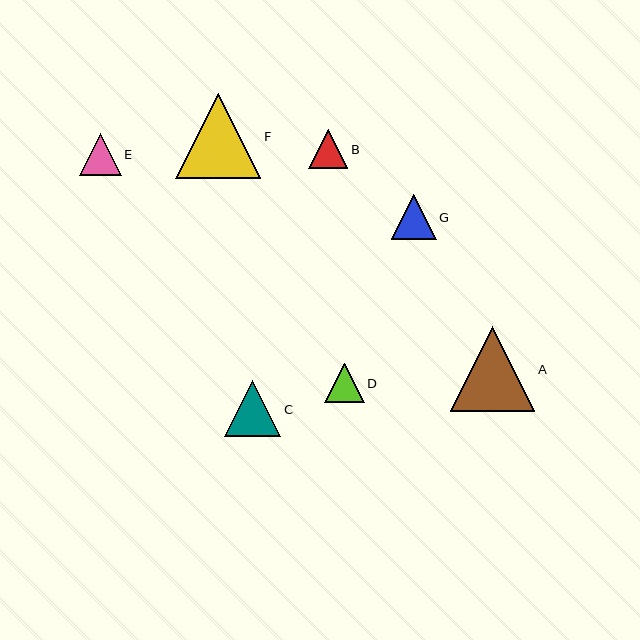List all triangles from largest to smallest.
From largest to smallest: F, A, C, G, E, D, B.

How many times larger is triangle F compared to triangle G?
Triangle F is approximately 1.9 times the size of triangle G.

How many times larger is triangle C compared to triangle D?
Triangle C is approximately 1.4 times the size of triangle D.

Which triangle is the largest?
Triangle F is the largest with a size of approximately 85 pixels.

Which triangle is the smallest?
Triangle B is the smallest with a size of approximately 39 pixels.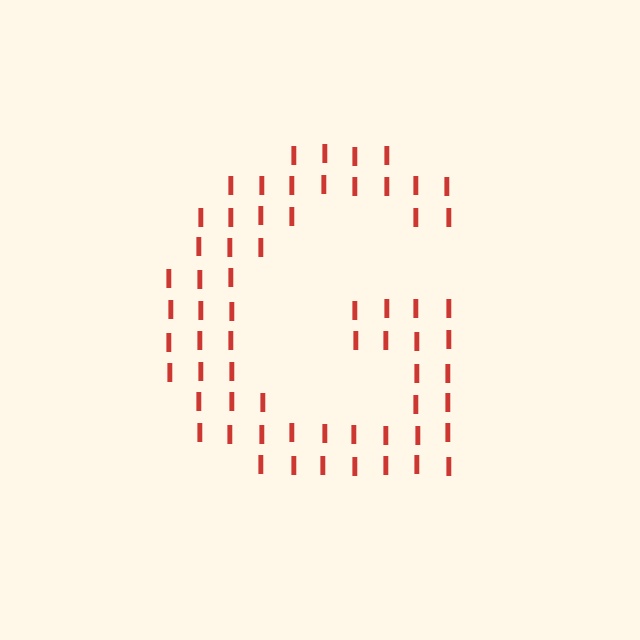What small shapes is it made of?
It is made of small letter I's.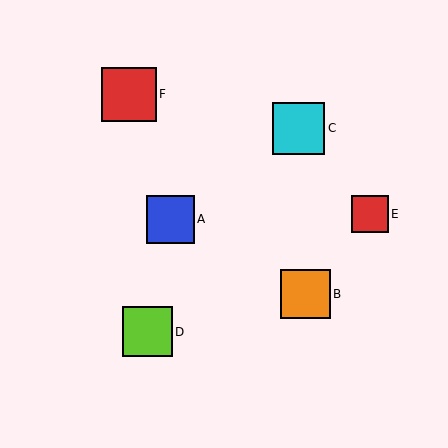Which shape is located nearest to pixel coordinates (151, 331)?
The lime square (labeled D) at (147, 332) is nearest to that location.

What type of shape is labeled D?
Shape D is a lime square.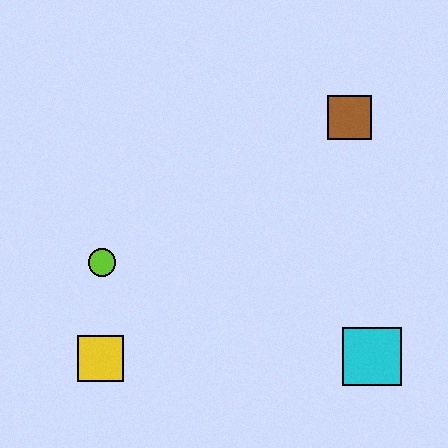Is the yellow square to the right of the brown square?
No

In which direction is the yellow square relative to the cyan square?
The yellow square is to the left of the cyan square.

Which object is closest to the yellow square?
The lime circle is closest to the yellow square.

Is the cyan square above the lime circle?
No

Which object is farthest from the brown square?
The yellow square is farthest from the brown square.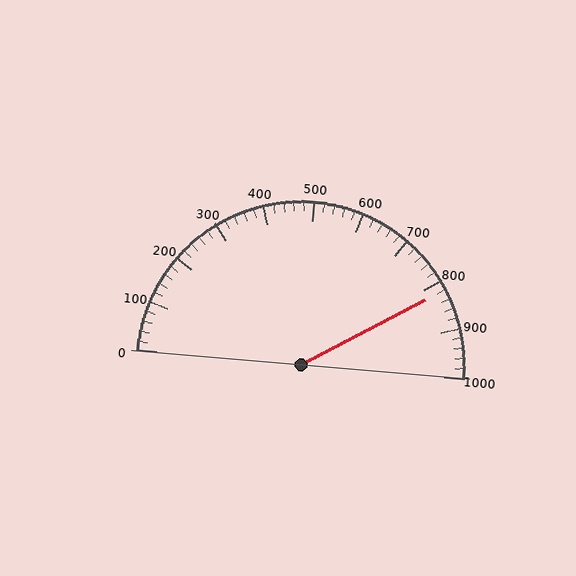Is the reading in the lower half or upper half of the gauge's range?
The reading is in the upper half of the range (0 to 1000).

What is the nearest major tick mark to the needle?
The nearest major tick mark is 800.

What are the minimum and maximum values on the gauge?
The gauge ranges from 0 to 1000.